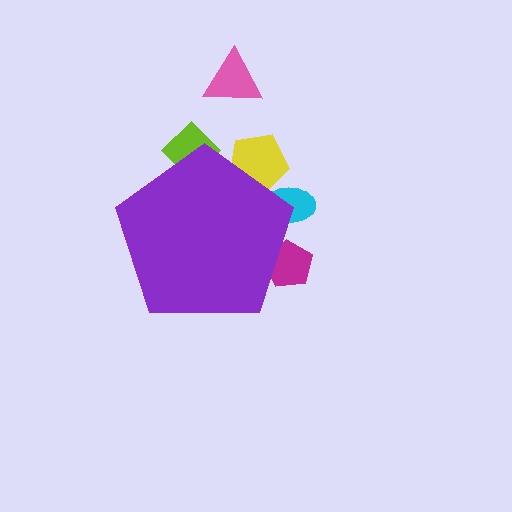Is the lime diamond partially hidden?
Yes, the lime diamond is partially hidden behind the purple pentagon.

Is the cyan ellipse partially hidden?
Yes, the cyan ellipse is partially hidden behind the purple pentagon.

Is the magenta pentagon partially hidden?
Yes, the magenta pentagon is partially hidden behind the purple pentagon.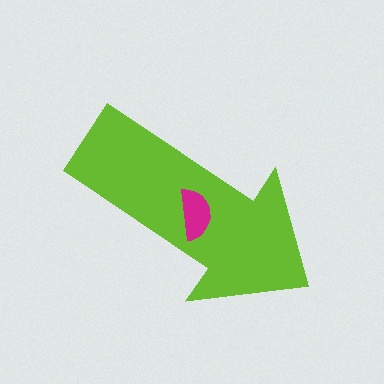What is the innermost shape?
The magenta semicircle.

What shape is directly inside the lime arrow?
The magenta semicircle.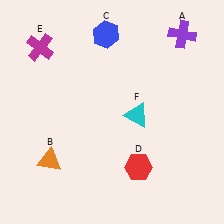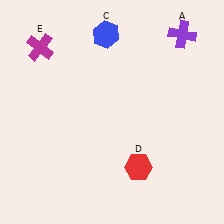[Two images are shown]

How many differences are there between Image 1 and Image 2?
There are 2 differences between the two images.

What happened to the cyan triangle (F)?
The cyan triangle (F) was removed in Image 2. It was in the bottom-right area of Image 1.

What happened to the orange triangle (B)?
The orange triangle (B) was removed in Image 2. It was in the bottom-left area of Image 1.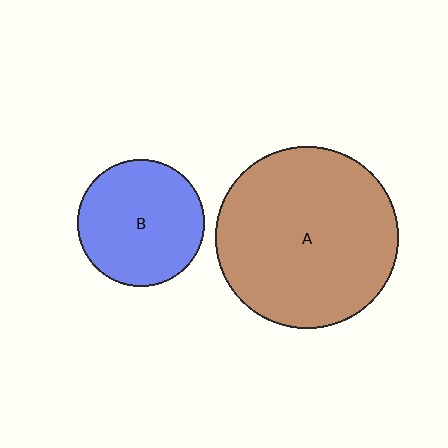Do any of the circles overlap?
No, none of the circles overlap.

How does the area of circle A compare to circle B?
Approximately 2.1 times.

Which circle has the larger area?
Circle A (brown).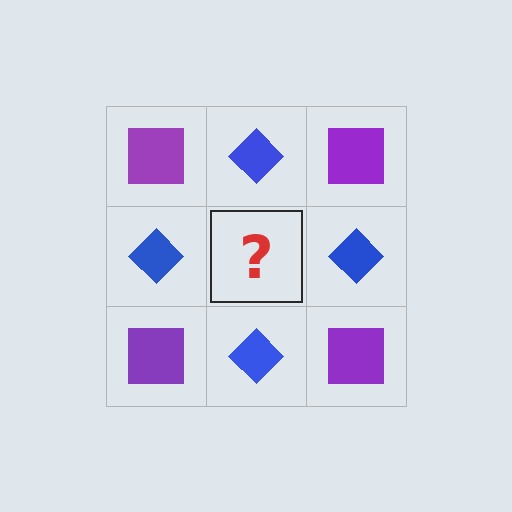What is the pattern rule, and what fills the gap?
The rule is that it alternates purple square and blue diamond in a checkerboard pattern. The gap should be filled with a purple square.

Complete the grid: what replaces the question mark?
The question mark should be replaced with a purple square.